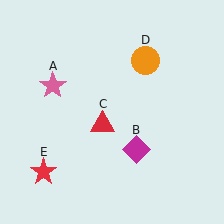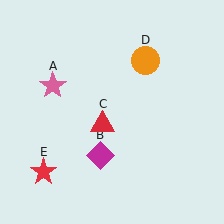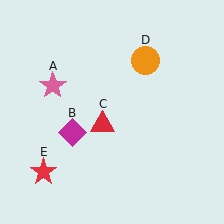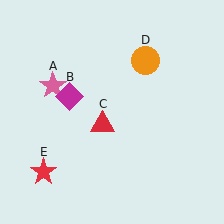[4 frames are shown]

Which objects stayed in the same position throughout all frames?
Pink star (object A) and red triangle (object C) and orange circle (object D) and red star (object E) remained stationary.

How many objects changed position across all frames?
1 object changed position: magenta diamond (object B).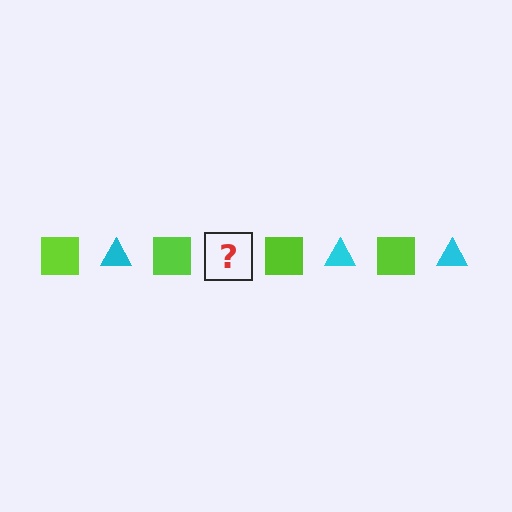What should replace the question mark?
The question mark should be replaced with a cyan triangle.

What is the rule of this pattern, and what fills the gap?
The rule is that the pattern alternates between lime square and cyan triangle. The gap should be filled with a cyan triangle.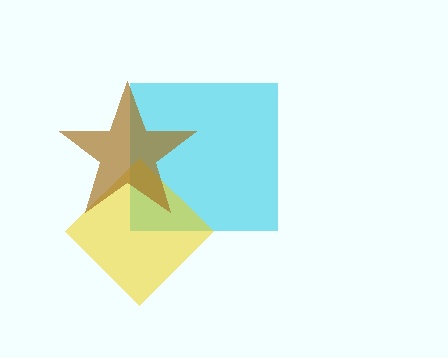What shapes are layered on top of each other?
The layered shapes are: a cyan square, a yellow diamond, a brown star.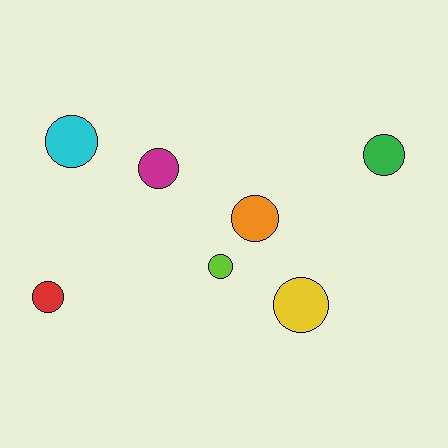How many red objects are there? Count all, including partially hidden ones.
There is 1 red object.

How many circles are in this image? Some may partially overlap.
There are 7 circles.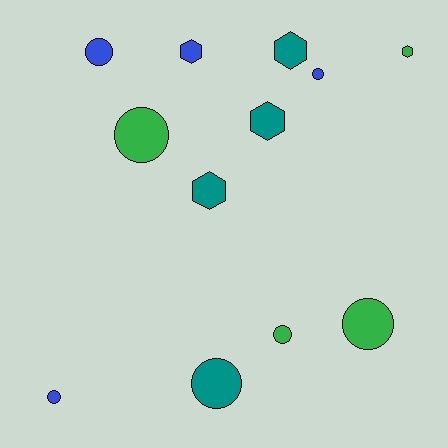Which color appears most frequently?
Green, with 4 objects.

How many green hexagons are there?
There is 1 green hexagon.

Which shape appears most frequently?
Circle, with 7 objects.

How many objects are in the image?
There are 12 objects.